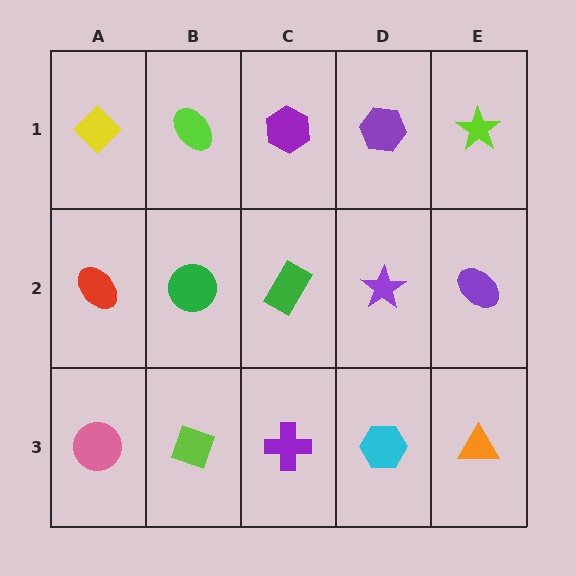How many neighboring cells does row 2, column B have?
4.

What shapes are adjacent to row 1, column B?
A green circle (row 2, column B), a yellow diamond (row 1, column A), a purple hexagon (row 1, column C).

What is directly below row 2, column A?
A pink circle.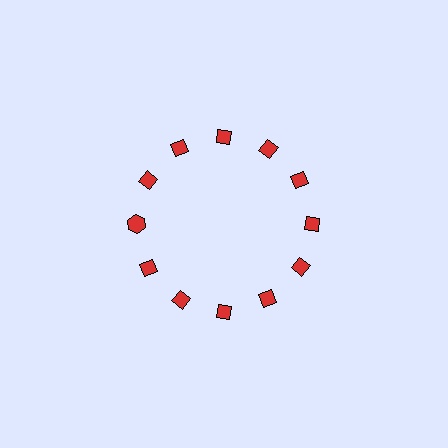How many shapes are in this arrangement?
There are 12 shapes arranged in a ring pattern.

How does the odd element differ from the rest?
It has a different shape: hexagon instead of diamond.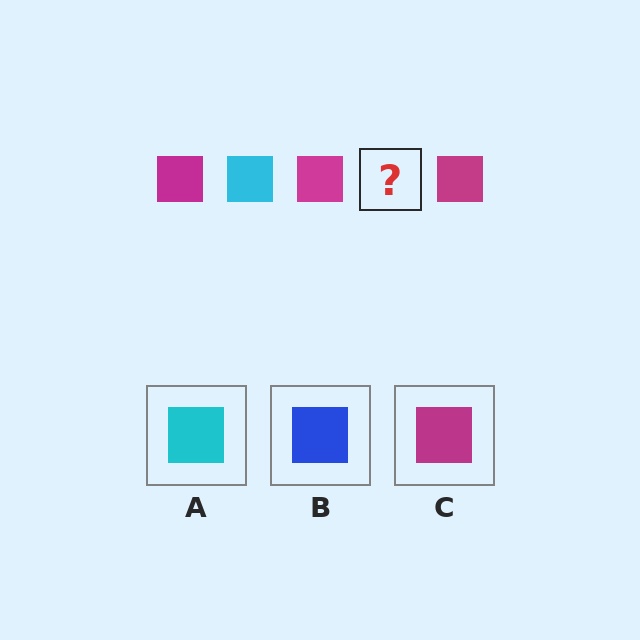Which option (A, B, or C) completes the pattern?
A.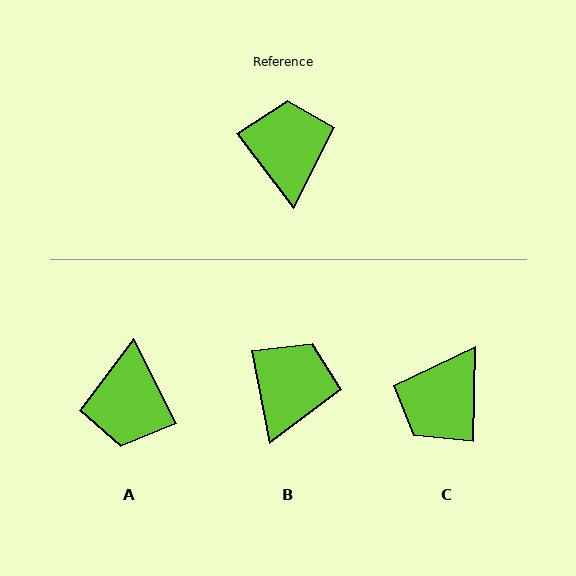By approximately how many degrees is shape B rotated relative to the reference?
Approximately 27 degrees clockwise.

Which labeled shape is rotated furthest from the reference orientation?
A, about 170 degrees away.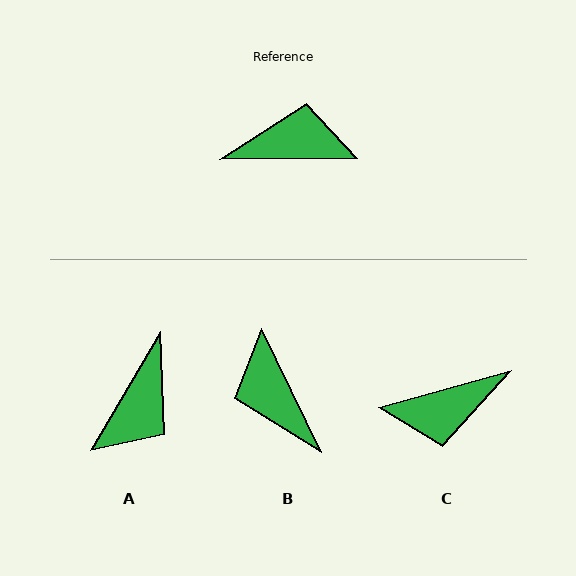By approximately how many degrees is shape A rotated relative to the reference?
Approximately 120 degrees clockwise.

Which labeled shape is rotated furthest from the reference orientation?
C, about 165 degrees away.